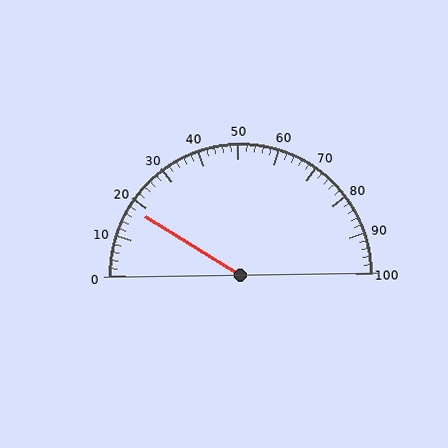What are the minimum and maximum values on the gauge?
The gauge ranges from 0 to 100.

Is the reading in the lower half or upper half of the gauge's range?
The reading is in the lower half of the range (0 to 100).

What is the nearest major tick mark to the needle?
The nearest major tick mark is 20.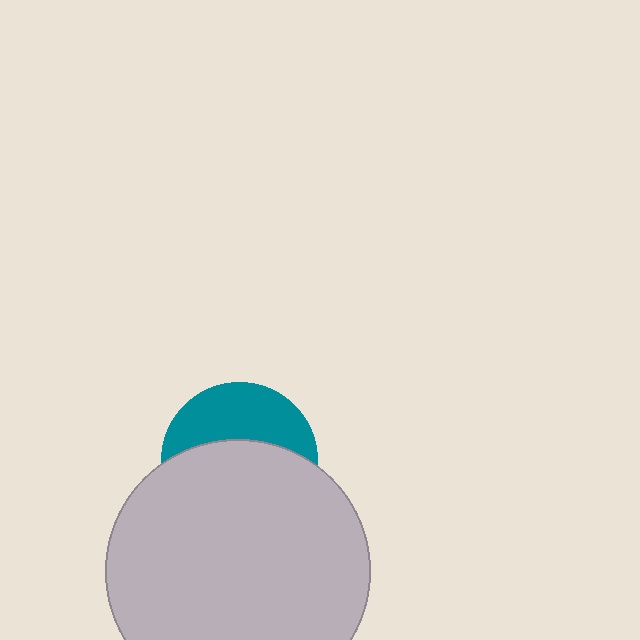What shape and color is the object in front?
The object in front is a light gray circle.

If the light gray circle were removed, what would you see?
You would see the complete teal circle.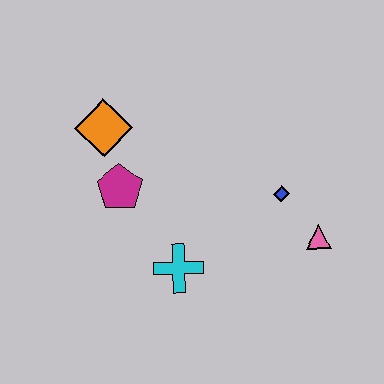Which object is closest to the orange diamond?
The magenta pentagon is closest to the orange diamond.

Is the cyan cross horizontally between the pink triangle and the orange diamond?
Yes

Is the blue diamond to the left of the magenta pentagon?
No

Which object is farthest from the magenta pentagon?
The pink triangle is farthest from the magenta pentagon.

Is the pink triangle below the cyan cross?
No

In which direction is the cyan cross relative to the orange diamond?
The cyan cross is below the orange diamond.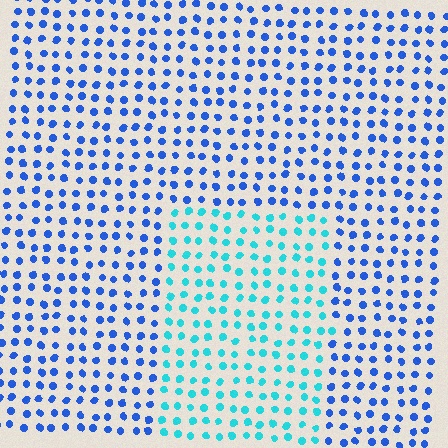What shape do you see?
I see a rectangle.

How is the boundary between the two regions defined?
The boundary is defined purely by a slight shift in hue (about 41 degrees). Spacing, size, and orientation are identical on both sides.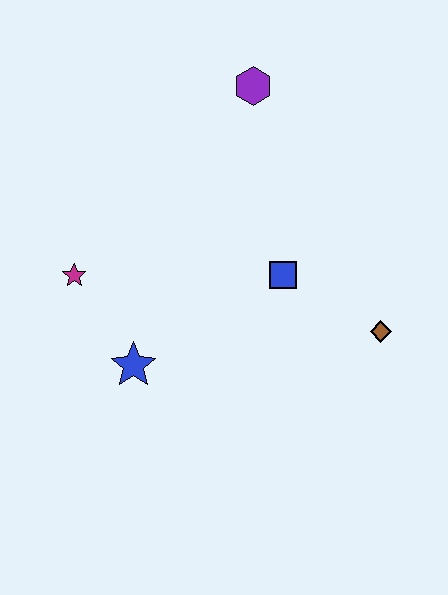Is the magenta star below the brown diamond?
No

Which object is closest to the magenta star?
The blue star is closest to the magenta star.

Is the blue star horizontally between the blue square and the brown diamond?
No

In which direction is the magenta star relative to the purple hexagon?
The magenta star is below the purple hexagon.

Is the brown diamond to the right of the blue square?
Yes